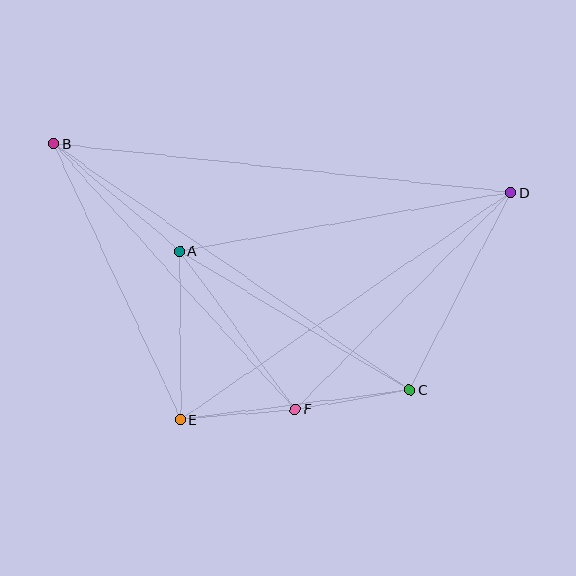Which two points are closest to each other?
Points E and F are closest to each other.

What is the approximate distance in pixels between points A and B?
The distance between A and B is approximately 165 pixels.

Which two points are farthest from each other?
Points B and D are farthest from each other.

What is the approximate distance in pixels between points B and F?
The distance between B and F is approximately 359 pixels.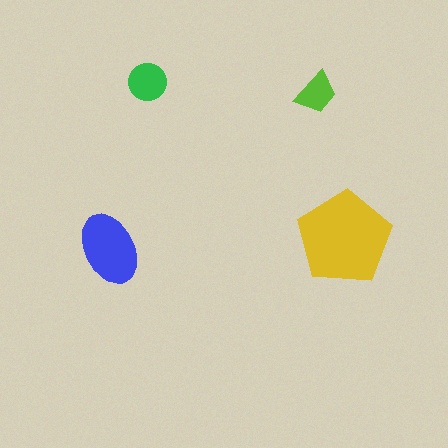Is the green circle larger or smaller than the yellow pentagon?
Smaller.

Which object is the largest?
The yellow pentagon.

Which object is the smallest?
The lime trapezoid.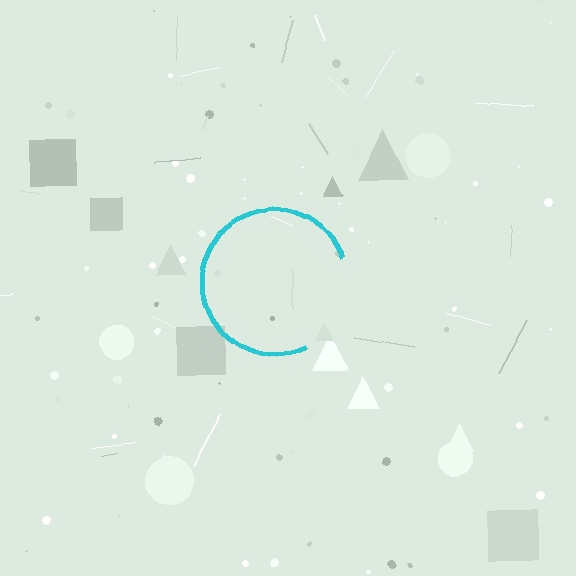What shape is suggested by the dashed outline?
The dashed outline suggests a circle.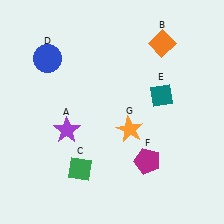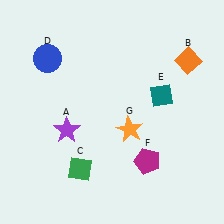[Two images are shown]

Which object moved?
The orange diamond (B) moved right.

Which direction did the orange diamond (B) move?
The orange diamond (B) moved right.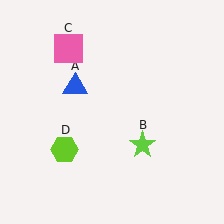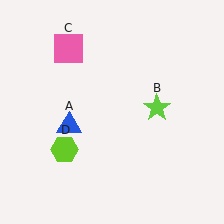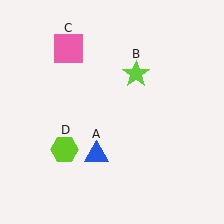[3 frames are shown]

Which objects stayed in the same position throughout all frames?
Pink square (object C) and lime hexagon (object D) remained stationary.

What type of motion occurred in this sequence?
The blue triangle (object A), lime star (object B) rotated counterclockwise around the center of the scene.